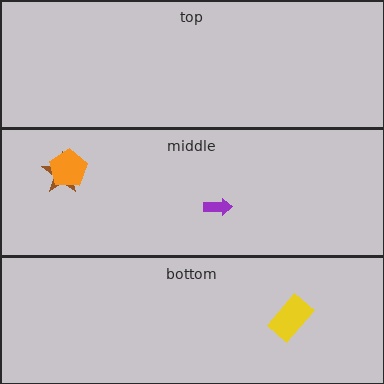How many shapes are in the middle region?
3.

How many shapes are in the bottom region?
1.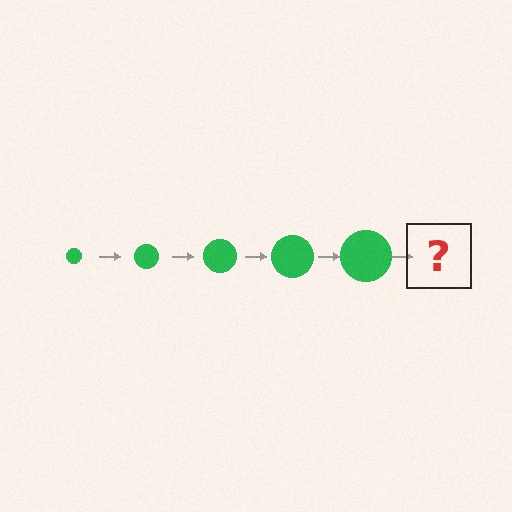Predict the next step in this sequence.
The next step is a green circle, larger than the previous one.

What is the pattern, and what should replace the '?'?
The pattern is that the circle gets progressively larger each step. The '?' should be a green circle, larger than the previous one.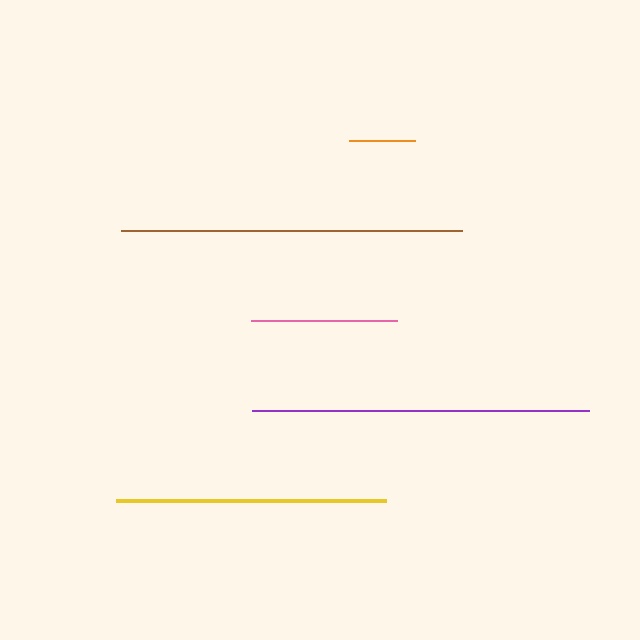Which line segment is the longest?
The brown line is the longest at approximately 341 pixels.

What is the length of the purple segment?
The purple segment is approximately 337 pixels long.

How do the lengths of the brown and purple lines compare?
The brown and purple lines are approximately the same length.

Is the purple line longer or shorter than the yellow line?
The purple line is longer than the yellow line.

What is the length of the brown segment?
The brown segment is approximately 341 pixels long.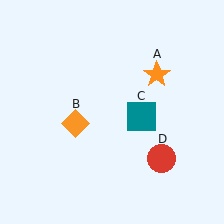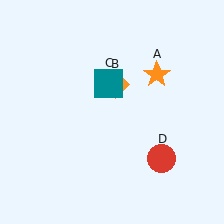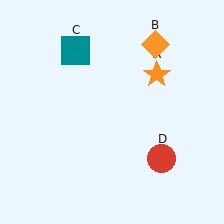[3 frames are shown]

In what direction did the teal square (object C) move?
The teal square (object C) moved up and to the left.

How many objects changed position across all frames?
2 objects changed position: orange diamond (object B), teal square (object C).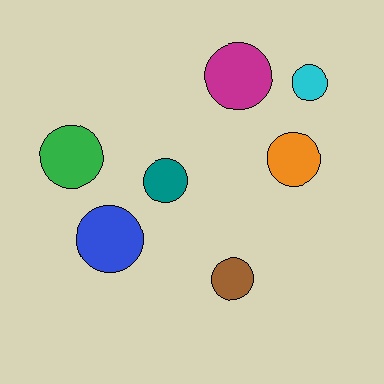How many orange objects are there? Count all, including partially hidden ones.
There is 1 orange object.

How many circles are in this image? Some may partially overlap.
There are 7 circles.